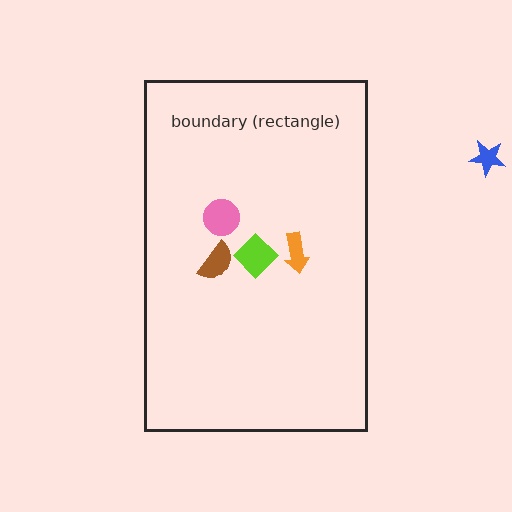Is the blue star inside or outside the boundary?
Outside.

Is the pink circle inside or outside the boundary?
Inside.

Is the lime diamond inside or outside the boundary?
Inside.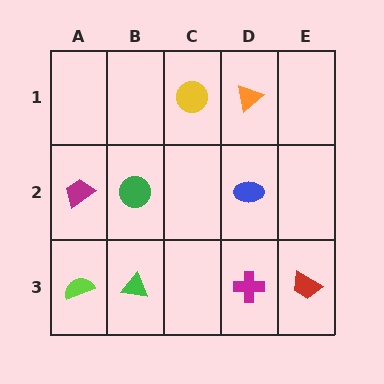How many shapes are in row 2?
3 shapes.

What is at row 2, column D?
A blue ellipse.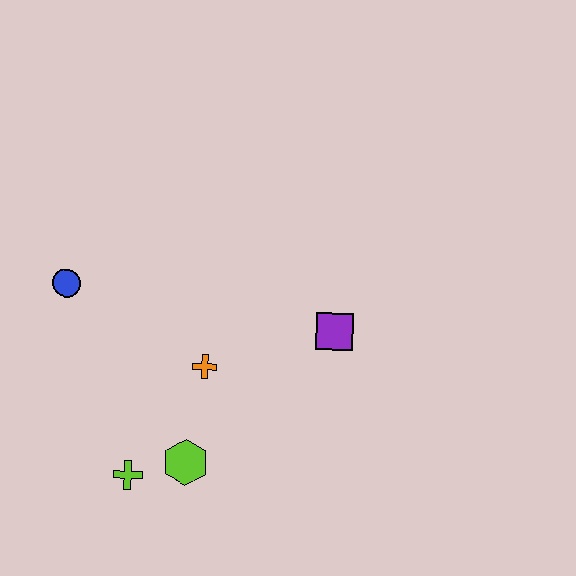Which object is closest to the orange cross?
The lime hexagon is closest to the orange cross.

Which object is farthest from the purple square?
The blue circle is farthest from the purple square.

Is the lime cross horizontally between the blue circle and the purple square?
Yes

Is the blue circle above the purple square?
Yes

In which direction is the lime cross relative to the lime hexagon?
The lime cross is to the left of the lime hexagon.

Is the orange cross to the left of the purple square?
Yes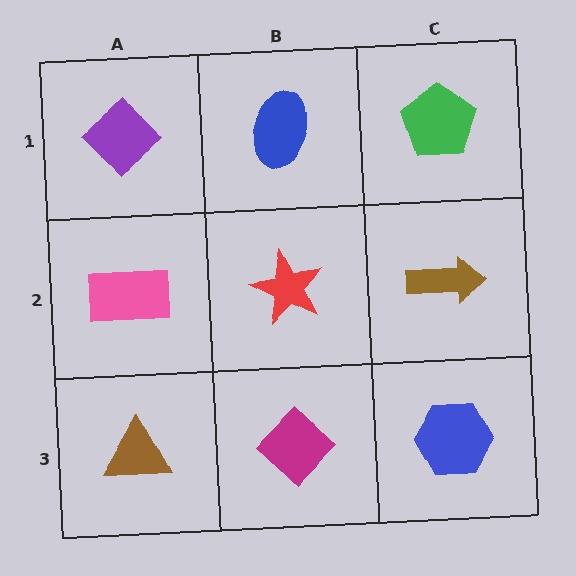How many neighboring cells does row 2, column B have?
4.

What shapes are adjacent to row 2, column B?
A blue ellipse (row 1, column B), a magenta diamond (row 3, column B), a pink rectangle (row 2, column A), a brown arrow (row 2, column C).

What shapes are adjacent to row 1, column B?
A red star (row 2, column B), a purple diamond (row 1, column A), a green pentagon (row 1, column C).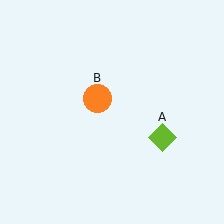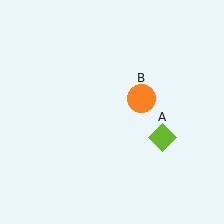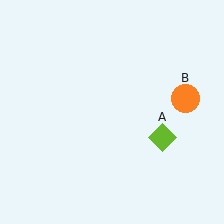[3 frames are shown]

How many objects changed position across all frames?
1 object changed position: orange circle (object B).